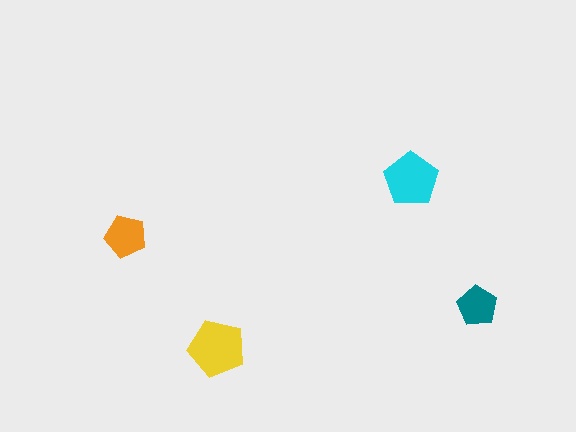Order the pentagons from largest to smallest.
the yellow one, the cyan one, the orange one, the teal one.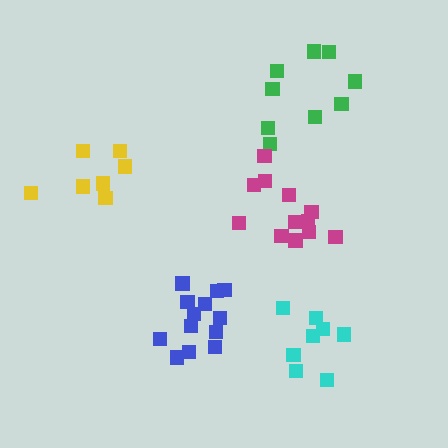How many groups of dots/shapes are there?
There are 5 groups.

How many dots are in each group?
Group 1: 13 dots, Group 2: 9 dots, Group 3: 8 dots, Group 4: 13 dots, Group 5: 7 dots (50 total).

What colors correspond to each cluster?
The clusters are colored: blue, green, cyan, magenta, yellow.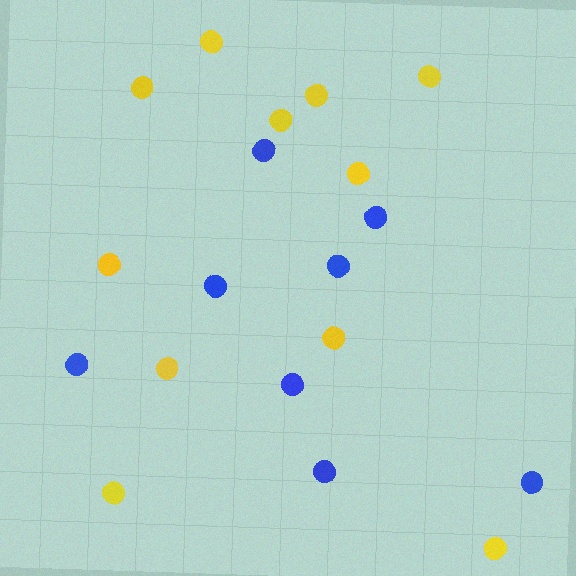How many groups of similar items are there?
There are 2 groups: one group of blue circles (8) and one group of yellow circles (11).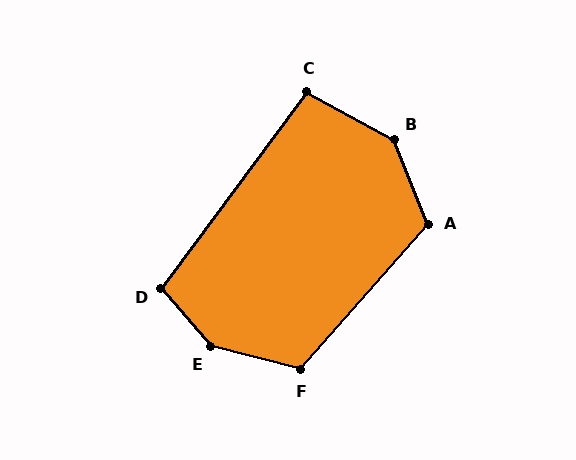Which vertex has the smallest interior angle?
C, at approximately 98 degrees.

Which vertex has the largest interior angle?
E, at approximately 145 degrees.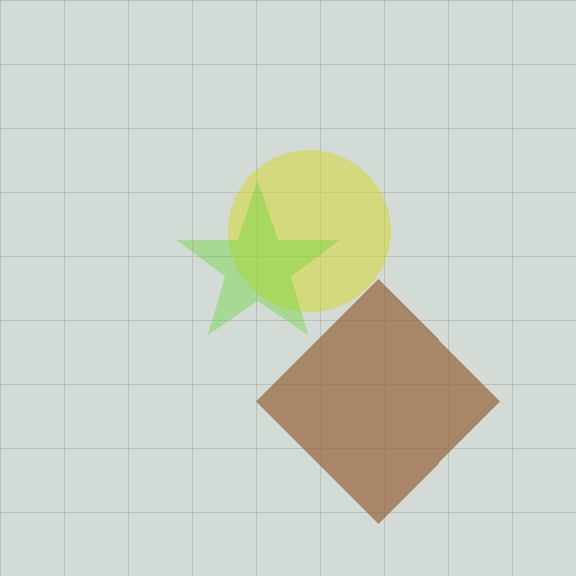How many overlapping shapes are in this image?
There are 3 overlapping shapes in the image.